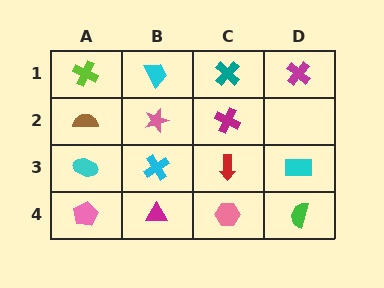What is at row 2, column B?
A pink star.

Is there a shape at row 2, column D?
No, that cell is empty.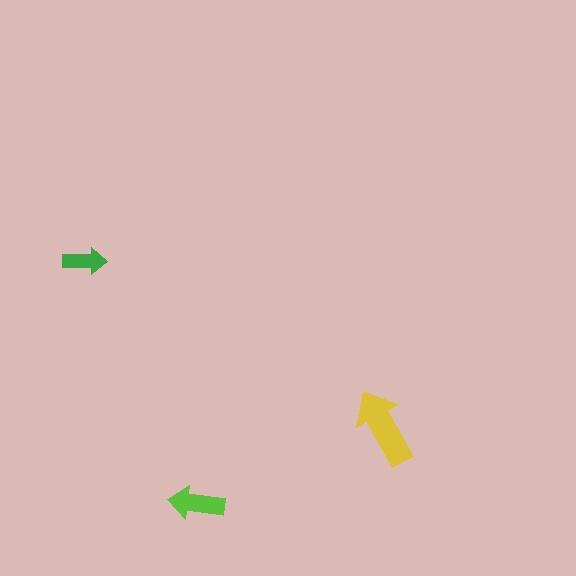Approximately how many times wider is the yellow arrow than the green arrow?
About 2 times wider.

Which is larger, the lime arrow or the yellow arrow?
The yellow one.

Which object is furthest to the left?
The green arrow is leftmost.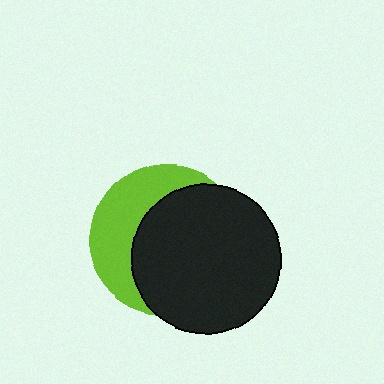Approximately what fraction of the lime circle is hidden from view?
Roughly 63% of the lime circle is hidden behind the black circle.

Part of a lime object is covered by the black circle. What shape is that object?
It is a circle.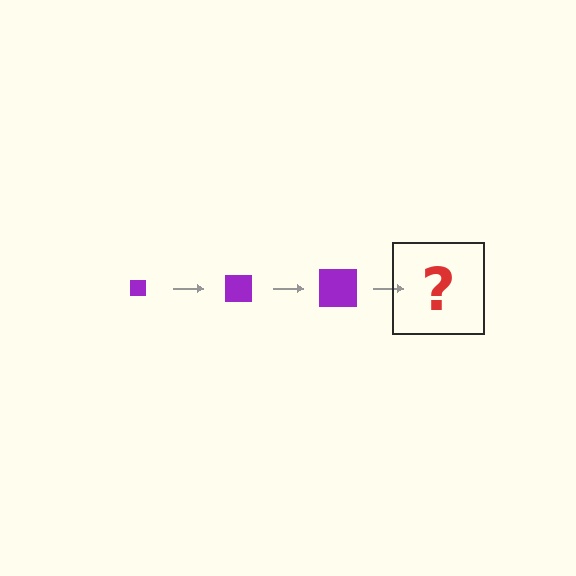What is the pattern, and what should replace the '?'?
The pattern is that the square gets progressively larger each step. The '?' should be a purple square, larger than the previous one.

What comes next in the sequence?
The next element should be a purple square, larger than the previous one.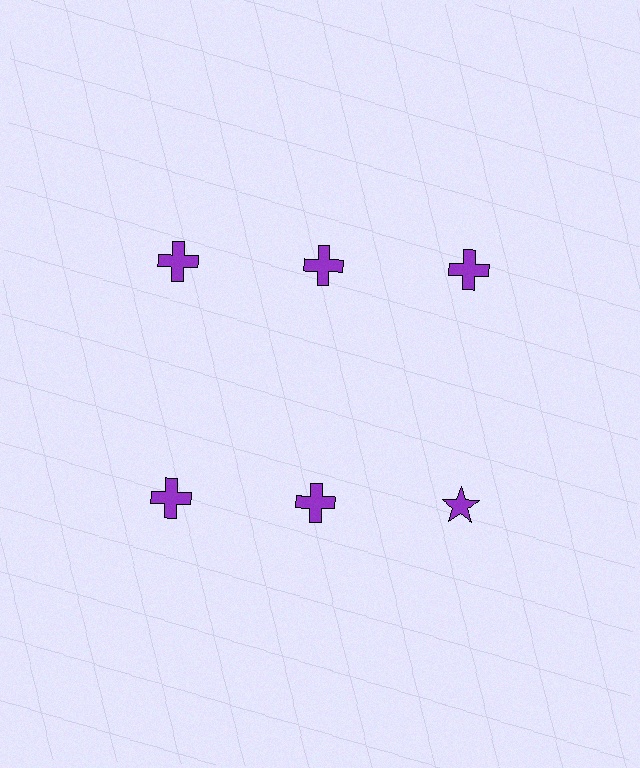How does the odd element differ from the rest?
It has a different shape: star instead of cross.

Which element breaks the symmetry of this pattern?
The purple star in the second row, center column breaks the symmetry. All other shapes are purple crosses.